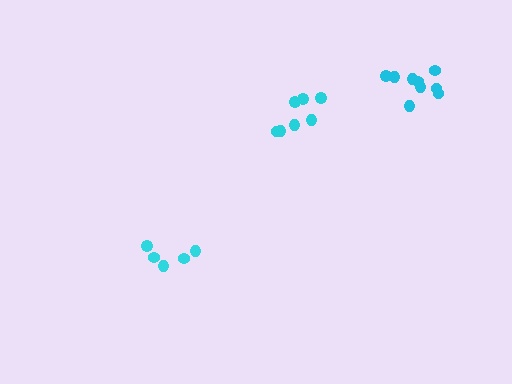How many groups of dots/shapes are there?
There are 3 groups.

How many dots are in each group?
Group 1: 9 dots, Group 2: 7 dots, Group 3: 5 dots (21 total).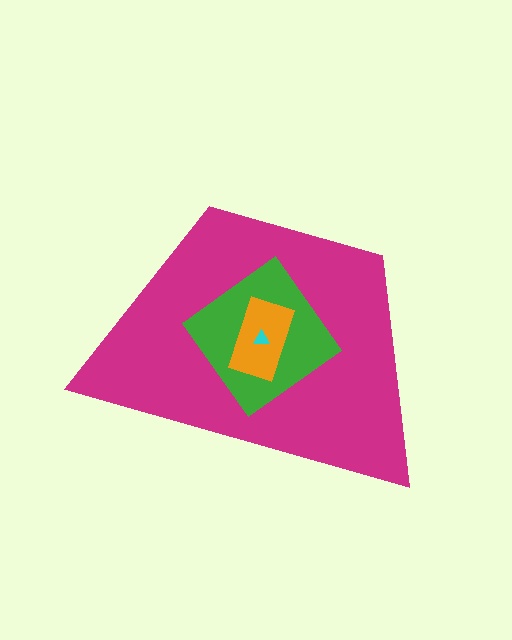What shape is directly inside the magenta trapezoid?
The green diamond.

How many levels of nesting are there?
4.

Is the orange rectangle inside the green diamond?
Yes.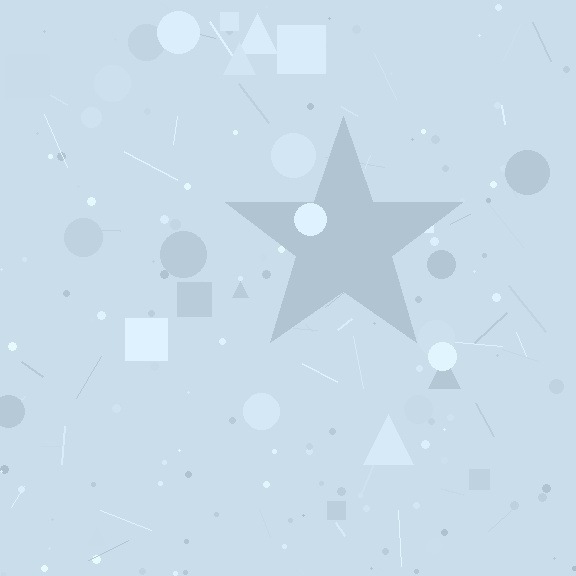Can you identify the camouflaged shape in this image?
The camouflaged shape is a star.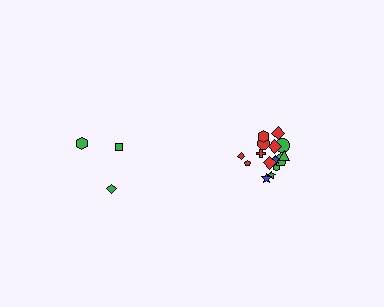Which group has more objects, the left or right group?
The right group.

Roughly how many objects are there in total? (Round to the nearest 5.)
Roughly 20 objects in total.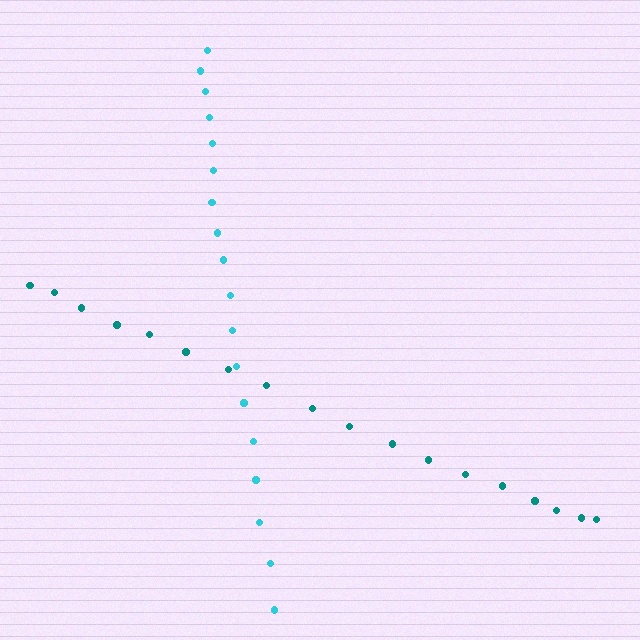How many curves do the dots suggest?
There are 2 distinct paths.